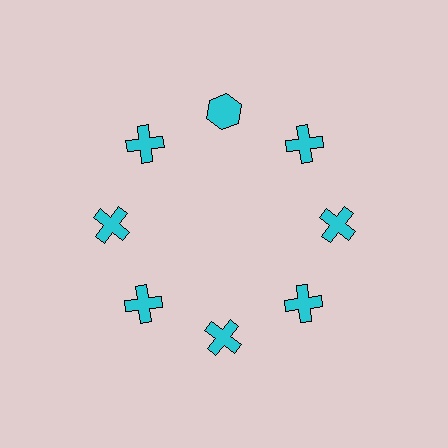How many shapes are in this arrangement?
There are 8 shapes arranged in a ring pattern.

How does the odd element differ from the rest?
It has a different shape: hexagon instead of cross.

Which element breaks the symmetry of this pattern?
The cyan hexagon at roughly the 12 o'clock position breaks the symmetry. All other shapes are cyan crosses.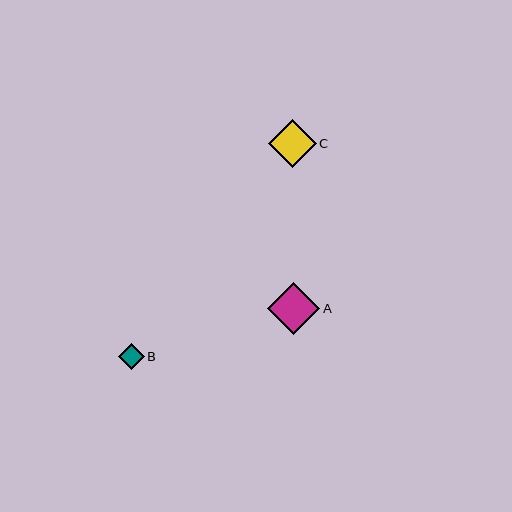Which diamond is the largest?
Diamond A is the largest with a size of approximately 52 pixels.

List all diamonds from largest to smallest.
From largest to smallest: A, C, B.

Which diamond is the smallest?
Diamond B is the smallest with a size of approximately 26 pixels.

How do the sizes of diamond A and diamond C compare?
Diamond A and diamond C are approximately the same size.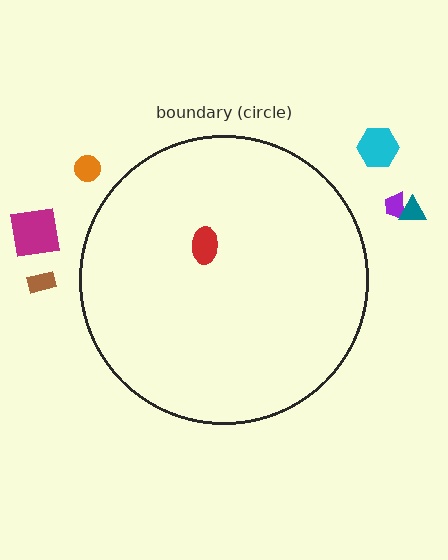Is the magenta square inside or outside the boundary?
Outside.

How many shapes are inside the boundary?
1 inside, 6 outside.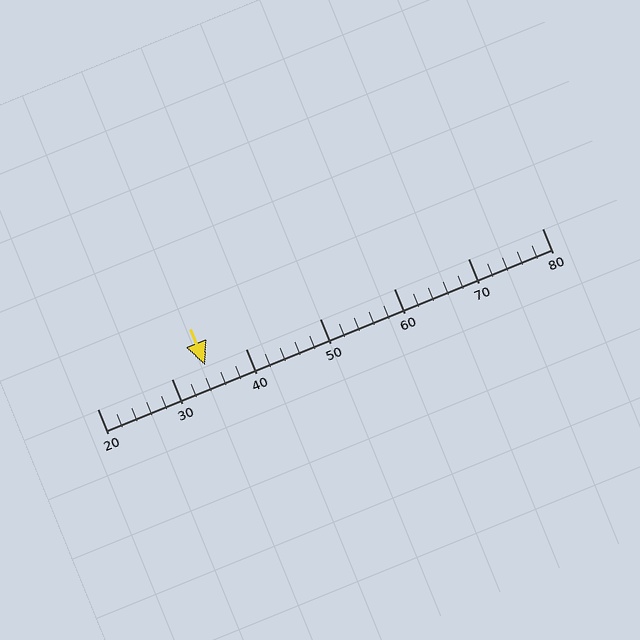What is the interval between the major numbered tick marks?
The major tick marks are spaced 10 units apart.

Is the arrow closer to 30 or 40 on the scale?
The arrow is closer to 30.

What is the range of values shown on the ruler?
The ruler shows values from 20 to 80.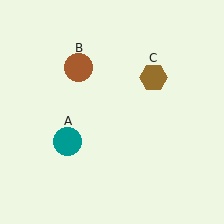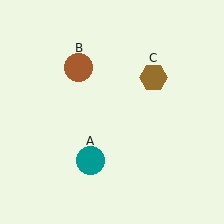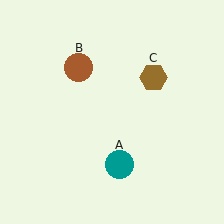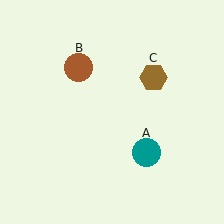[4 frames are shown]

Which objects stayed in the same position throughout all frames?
Brown circle (object B) and brown hexagon (object C) remained stationary.